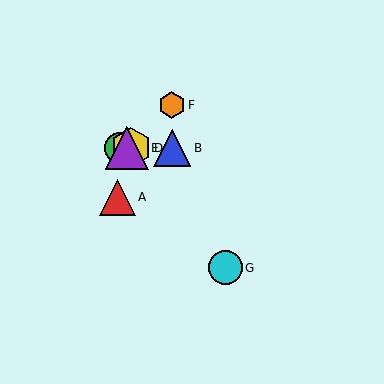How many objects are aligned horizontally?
4 objects (B, C, D, E) are aligned horizontally.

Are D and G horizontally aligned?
No, D is at y≈148 and G is at y≈268.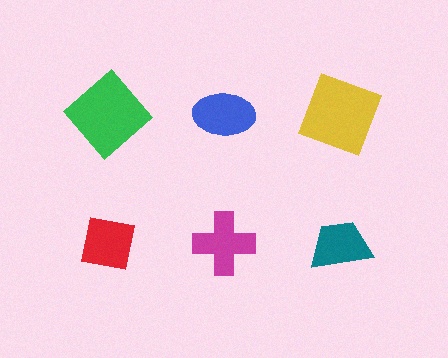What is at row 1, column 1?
A green diamond.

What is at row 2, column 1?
A red square.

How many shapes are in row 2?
3 shapes.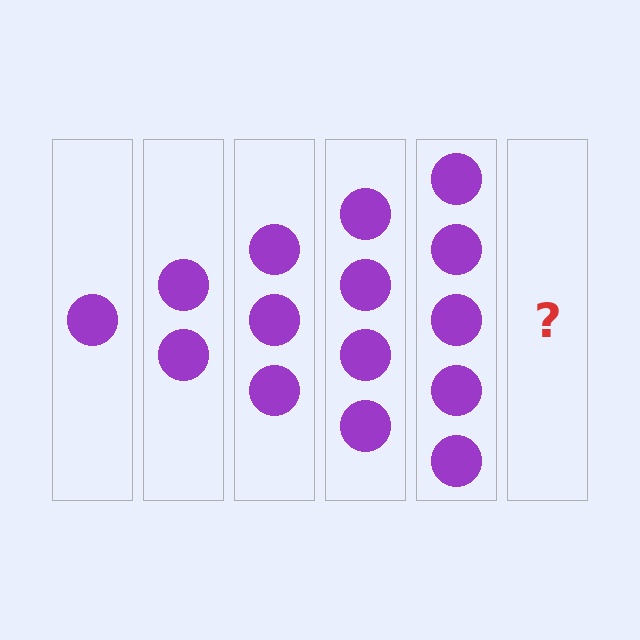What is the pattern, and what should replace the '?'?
The pattern is that each step adds one more circle. The '?' should be 6 circles.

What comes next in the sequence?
The next element should be 6 circles.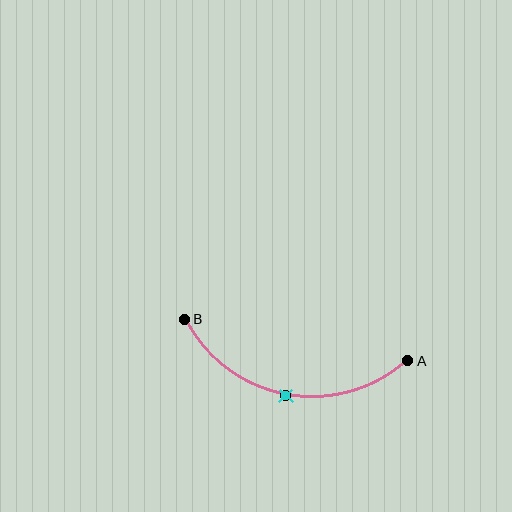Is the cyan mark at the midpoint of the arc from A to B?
Yes. The cyan mark lies on the arc at equal arc-length from both A and B — it is the arc midpoint.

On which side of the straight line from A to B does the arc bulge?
The arc bulges below the straight line connecting A and B.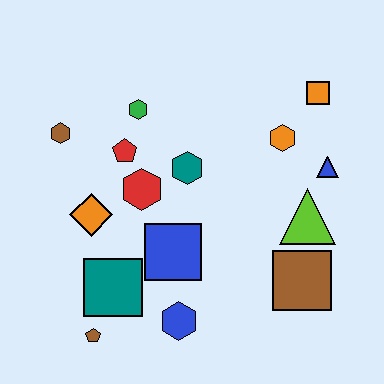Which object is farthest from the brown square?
The brown hexagon is farthest from the brown square.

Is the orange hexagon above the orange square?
No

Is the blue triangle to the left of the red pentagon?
No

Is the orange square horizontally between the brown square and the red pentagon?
No